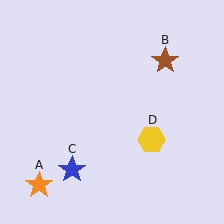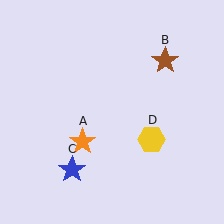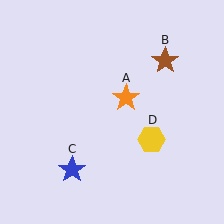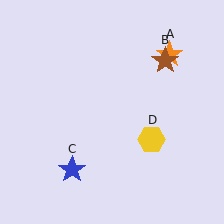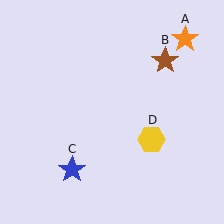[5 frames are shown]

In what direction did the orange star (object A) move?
The orange star (object A) moved up and to the right.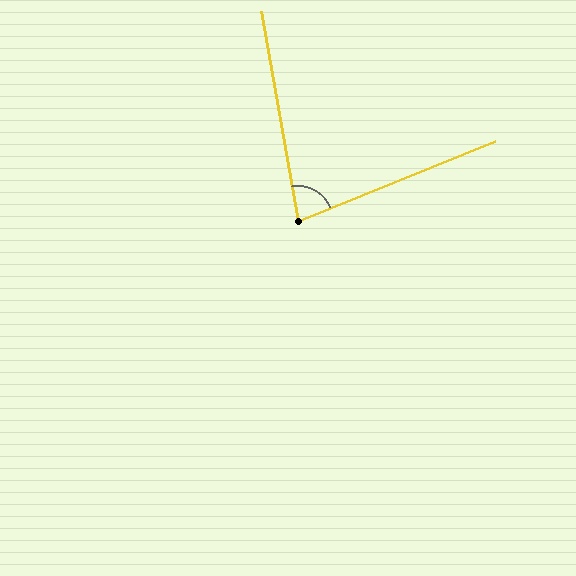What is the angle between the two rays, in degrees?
Approximately 78 degrees.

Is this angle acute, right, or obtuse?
It is acute.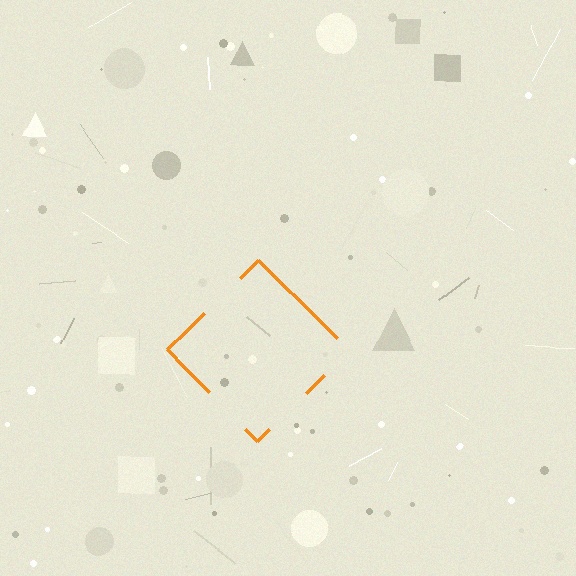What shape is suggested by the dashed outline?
The dashed outline suggests a diamond.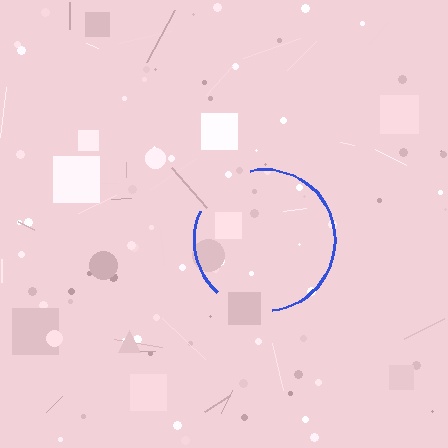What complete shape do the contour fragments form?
The contour fragments form a circle.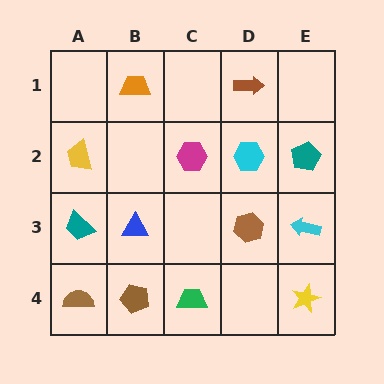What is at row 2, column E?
A teal pentagon.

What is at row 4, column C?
A green trapezoid.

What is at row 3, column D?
A brown hexagon.